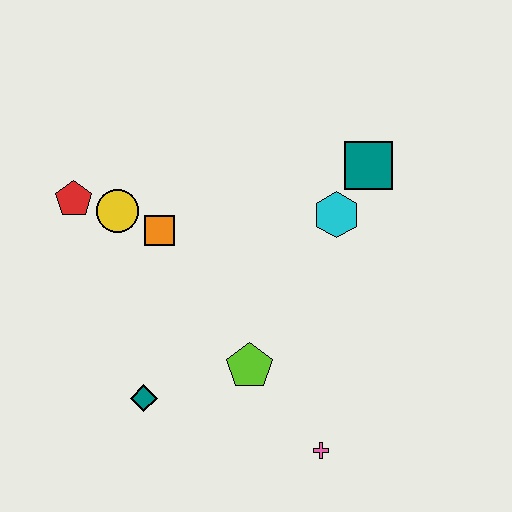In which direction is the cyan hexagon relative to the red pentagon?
The cyan hexagon is to the right of the red pentagon.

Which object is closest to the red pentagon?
The yellow circle is closest to the red pentagon.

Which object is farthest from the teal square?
The teal diamond is farthest from the teal square.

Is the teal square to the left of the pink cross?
No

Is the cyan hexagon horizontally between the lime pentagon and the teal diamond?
No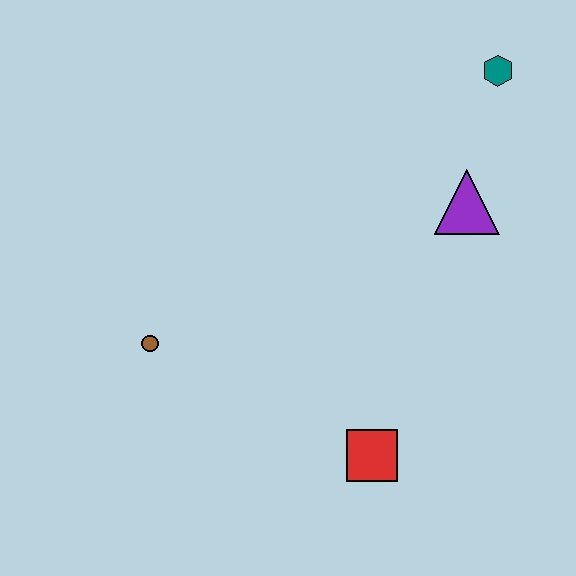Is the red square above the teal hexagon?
No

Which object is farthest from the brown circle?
The teal hexagon is farthest from the brown circle.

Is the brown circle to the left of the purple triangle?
Yes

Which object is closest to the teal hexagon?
The purple triangle is closest to the teal hexagon.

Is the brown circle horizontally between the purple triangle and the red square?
No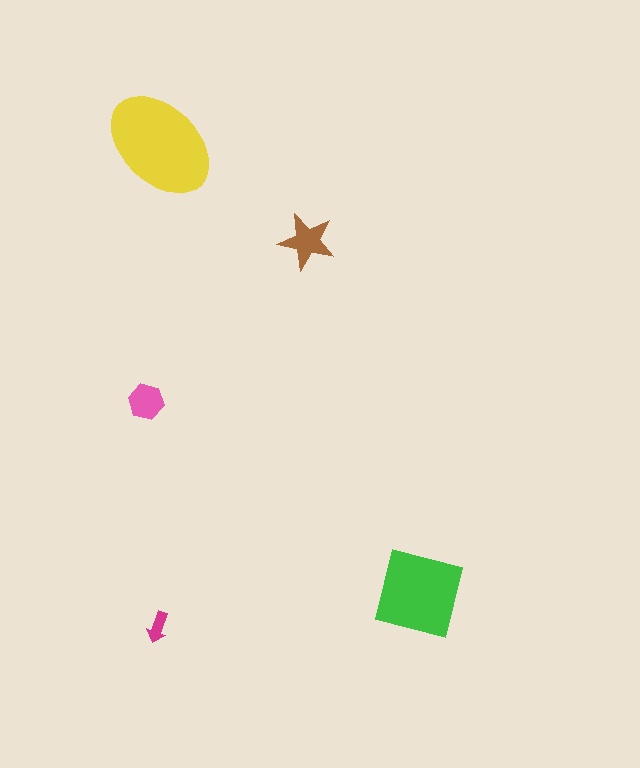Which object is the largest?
The yellow ellipse.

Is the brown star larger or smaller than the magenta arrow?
Larger.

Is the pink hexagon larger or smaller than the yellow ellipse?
Smaller.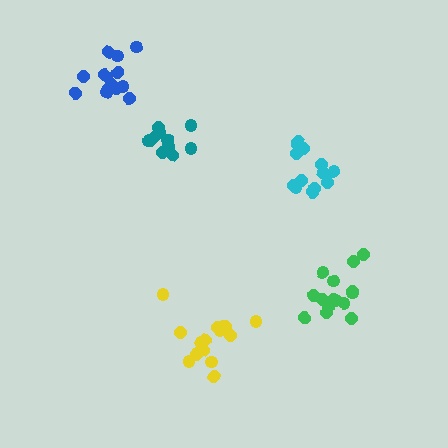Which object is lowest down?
The yellow cluster is bottommost.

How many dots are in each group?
Group 1: 15 dots, Group 2: 17 dots, Group 3: 14 dots, Group 4: 13 dots, Group 5: 11 dots (70 total).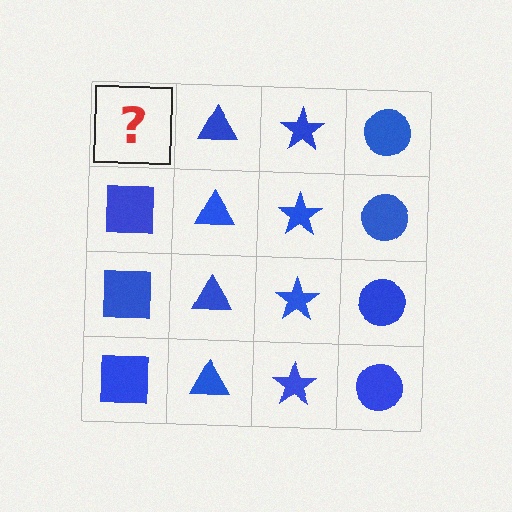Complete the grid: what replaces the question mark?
The question mark should be replaced with a blue square.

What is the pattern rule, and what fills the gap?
The rule is that each column has a consistent shape. The gap should be filled with a blue square.